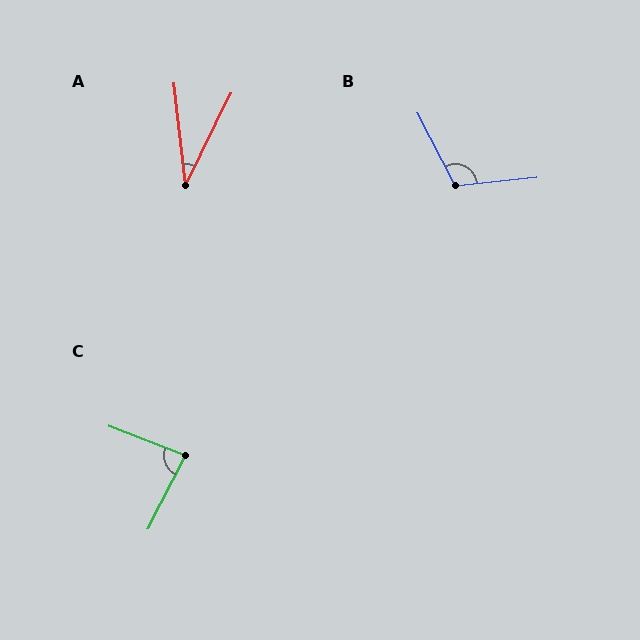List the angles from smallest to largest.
A (33°), C (84°), B (111°).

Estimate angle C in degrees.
Approximately 84 degrees.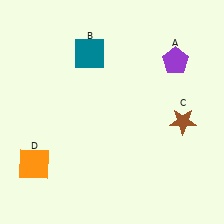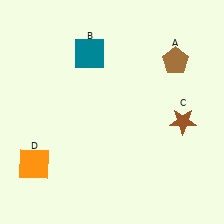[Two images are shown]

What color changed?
The pentagon (A) changed from purple in Image 1 to brown in Image 2.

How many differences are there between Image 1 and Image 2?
There is 1 difference between the two images.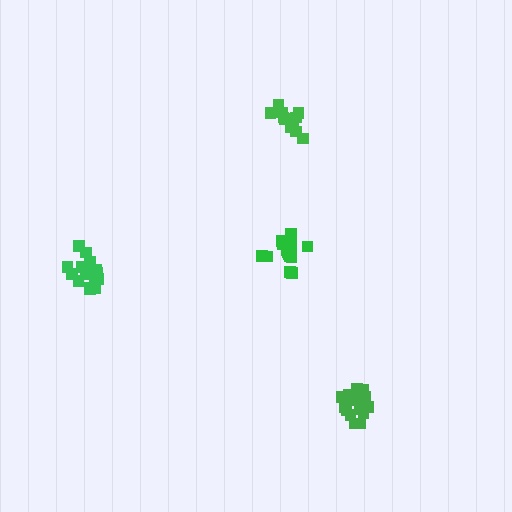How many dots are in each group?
Group 1: 11 dots, Group 2: 15 dots, Group 3: 15 dots, Group 4: 15 dots (56 total).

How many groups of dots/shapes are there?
There are 4 groups.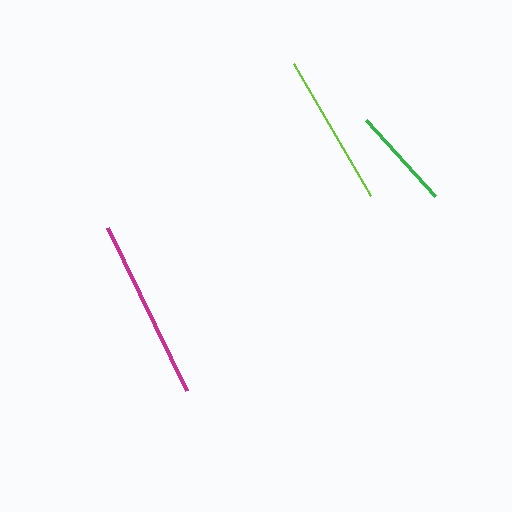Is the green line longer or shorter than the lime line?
The lime line is longer than the green line.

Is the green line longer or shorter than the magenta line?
The magenta line is longer than the green line.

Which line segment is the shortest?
The green line is the shortest at approximately 103 pixels.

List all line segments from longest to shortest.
From longest to shortest: magenta, lime, green.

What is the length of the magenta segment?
The magenta segment is approximately 182 pixels long.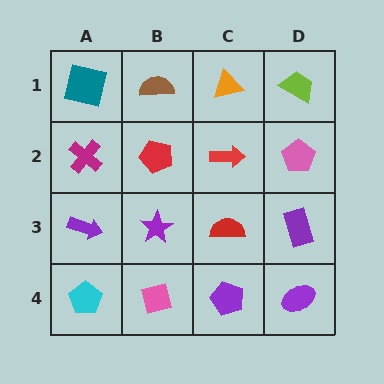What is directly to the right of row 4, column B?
A purple pentagon.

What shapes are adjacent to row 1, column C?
A red arrow (row 2, column C), a brown semicircle (row 1, column B), a lime trapezoid (row 1, column D).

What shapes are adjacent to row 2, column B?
A brown semicircle (row 1, column B), a purple star (row 3, column B), a magenta cross (row 2, column A), a red arrow (row 2, column C).